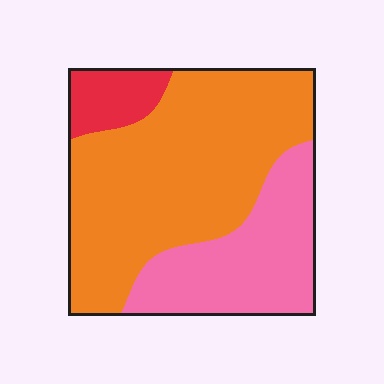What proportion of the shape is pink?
Pink takes up between a sixth and a third of the shape.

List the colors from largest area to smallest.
From largest to smallest: orange, pink, red.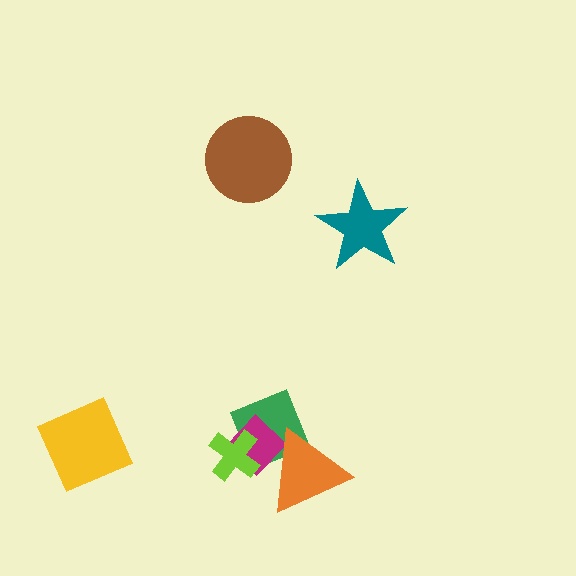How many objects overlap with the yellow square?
0 objects overlap with the yellow square.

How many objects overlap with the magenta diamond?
3 objects overlap with the magenta diamond.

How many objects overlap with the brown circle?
0 objects overlap with the brown circle.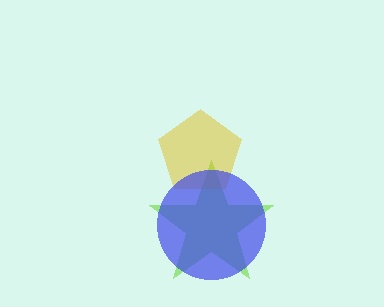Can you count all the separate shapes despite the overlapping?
Yes, there are 3 separate shapes.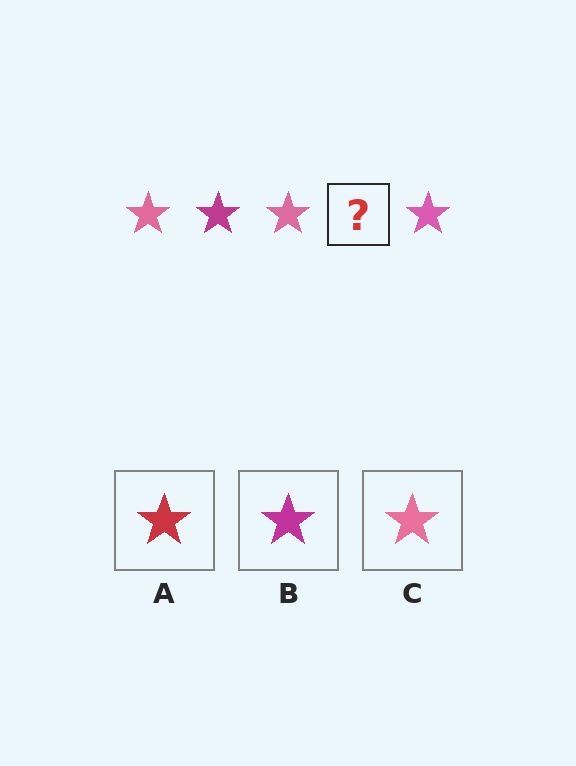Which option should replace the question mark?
Option B.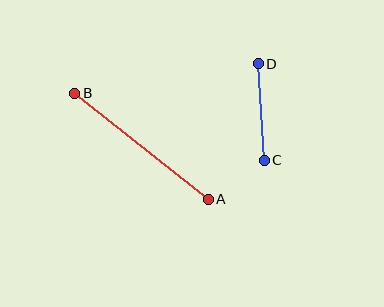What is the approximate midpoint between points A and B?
The midpoint is at approximately (142, 146) pixels.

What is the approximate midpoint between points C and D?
The midpoint is at approximately (261, 112) pixels.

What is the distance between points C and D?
The distance is approximately 96 pixels.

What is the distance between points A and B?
The distance is approximately 170 pixels.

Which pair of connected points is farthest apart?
Points A and B are farthest apart.